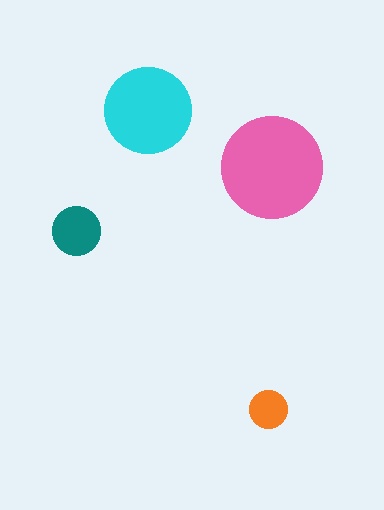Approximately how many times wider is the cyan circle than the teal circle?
About 2 times wider.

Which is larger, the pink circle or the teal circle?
The pink one.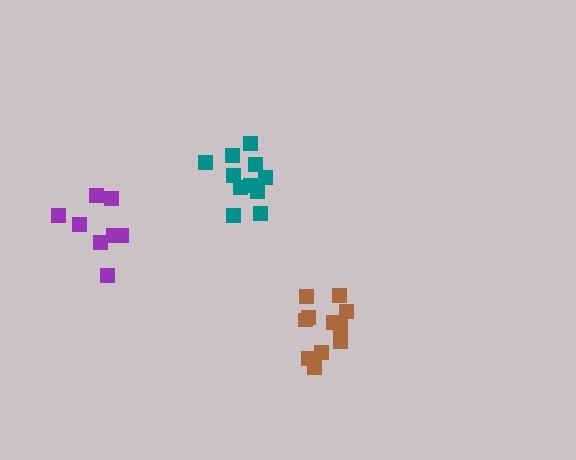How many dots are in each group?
Group 1: 11 dots, Group 2: 11 dots, Group 3: 8 dots (30 total).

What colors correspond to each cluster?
The clusters are colored: teal, brown, purple.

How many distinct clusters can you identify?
There are 3 distinct clusters.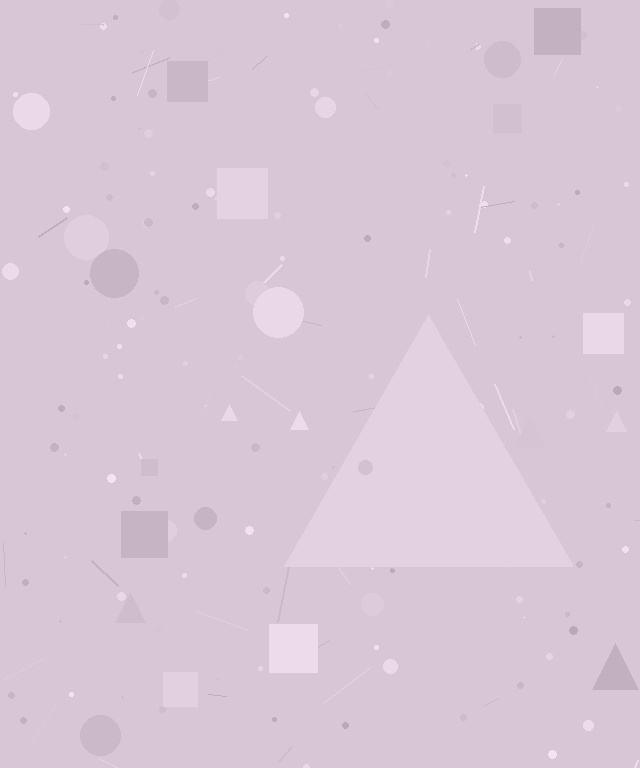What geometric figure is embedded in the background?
A triangle is embedded in the background.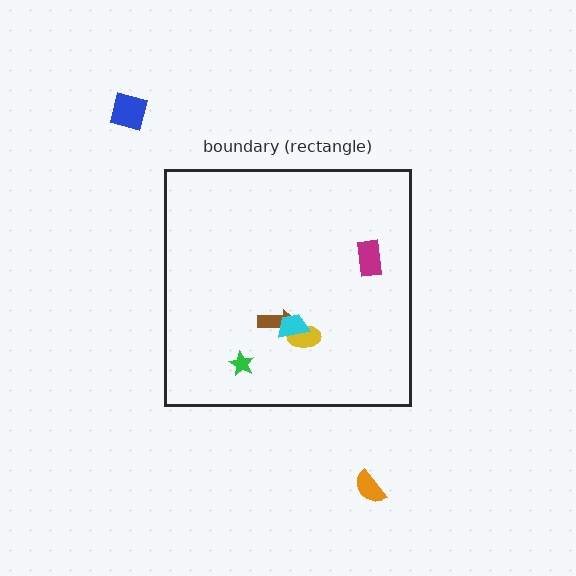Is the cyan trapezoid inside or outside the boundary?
Inside.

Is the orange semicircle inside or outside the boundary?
Outside.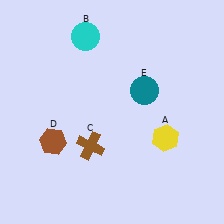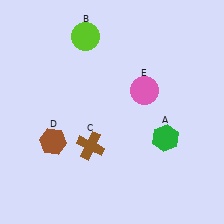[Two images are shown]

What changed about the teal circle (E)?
In Image 1, E is teal. In Image 2, it changed to pink.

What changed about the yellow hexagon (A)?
In Image 1, A is yellow. In Image 2, it changed to green.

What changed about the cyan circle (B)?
In Image 1, B is cyan. In Image 2, it changed to lime.